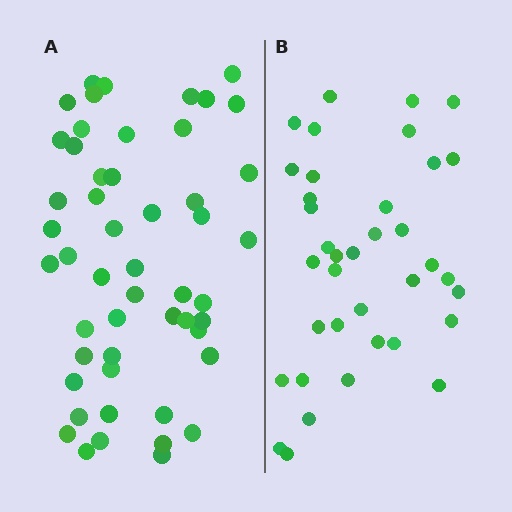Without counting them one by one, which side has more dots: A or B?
Region A (the left region) has more dots.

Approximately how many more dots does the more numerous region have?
Region A has approximately 15 more dots than region B.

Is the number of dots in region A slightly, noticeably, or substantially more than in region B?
Region A has noticeably more, but not dramatically so. The ratio is roughly 1.4 to 1.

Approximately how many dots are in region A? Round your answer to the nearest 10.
About 50 dots. (The exact count is 51, which rounds to 50.)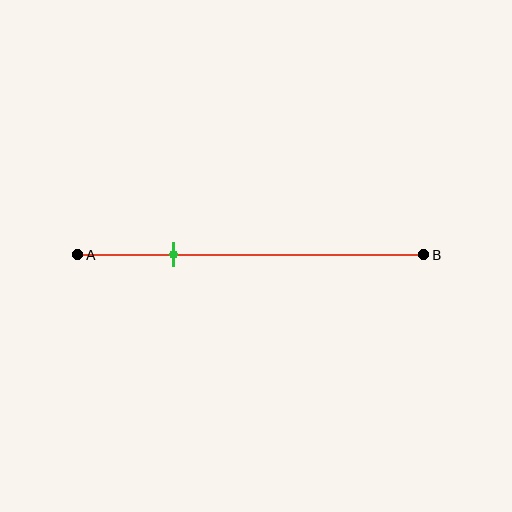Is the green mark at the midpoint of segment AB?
No, the mark is at about 30% from A, not at the 50% midpoint.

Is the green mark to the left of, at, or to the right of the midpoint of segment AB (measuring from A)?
The green mark is to the left of the midpoint of segment AB.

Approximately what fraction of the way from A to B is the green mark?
The green mark is approximately 30% of the way from A to B.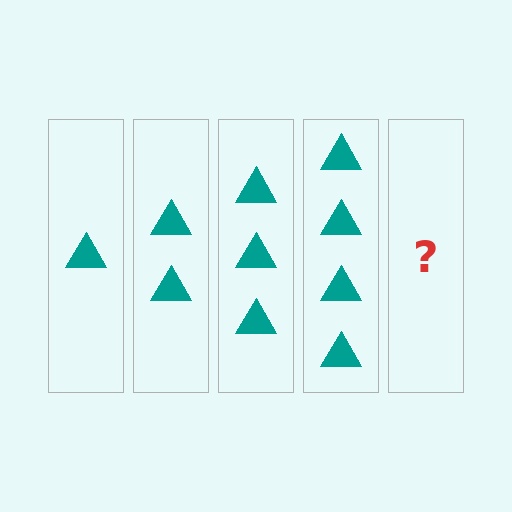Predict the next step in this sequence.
The next step is 5 triangles.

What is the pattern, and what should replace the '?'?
The pattern is that each step adds one more triangle. The '?' should be 5 triangles.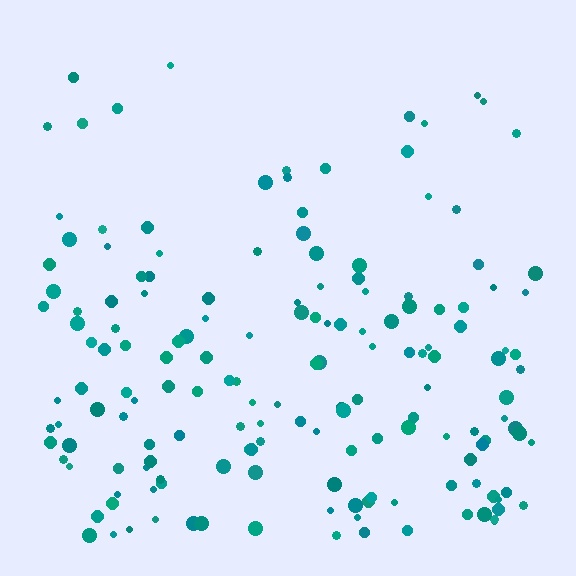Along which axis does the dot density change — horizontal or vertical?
Vertical.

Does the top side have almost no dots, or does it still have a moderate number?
Still a moderate number, just noticeably fewer than the bottom.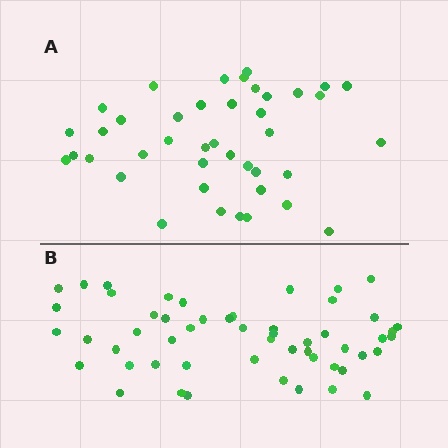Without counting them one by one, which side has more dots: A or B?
Region B (the bottom region) has more dots.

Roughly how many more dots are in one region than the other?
Region B has roughly 12 or so more dots than region A.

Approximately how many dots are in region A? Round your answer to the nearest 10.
About 40 dots. (The exact count is 41, which rounds to 40.)